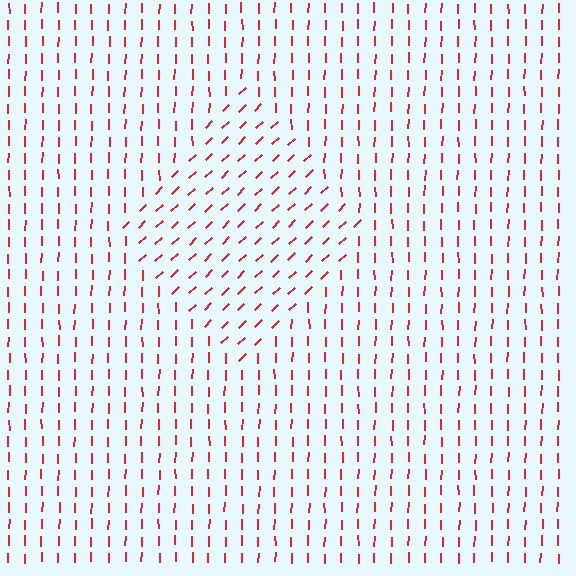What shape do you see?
I see a diamond.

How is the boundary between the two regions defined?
The boundary is defined purely by a change in line orientation (approximately 45 degrees difference). All lines are the same color and thickness.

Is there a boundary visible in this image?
Yes, there is a texture boundary formed by a change in line orientation.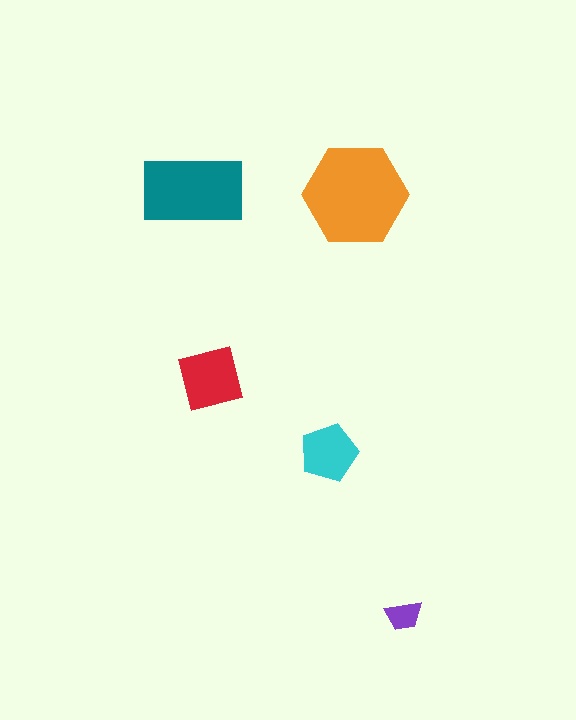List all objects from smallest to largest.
The purple trapezoid, the cyan pentagon, the red square, the teal rectangle, the orange hexagon.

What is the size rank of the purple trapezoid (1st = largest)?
5th.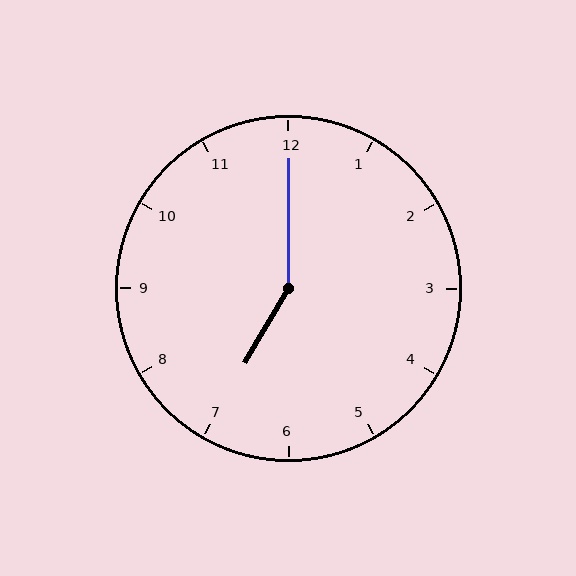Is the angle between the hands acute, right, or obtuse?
It is obtuse.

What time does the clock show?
7:00.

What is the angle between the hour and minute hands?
Approximately 150 degrees.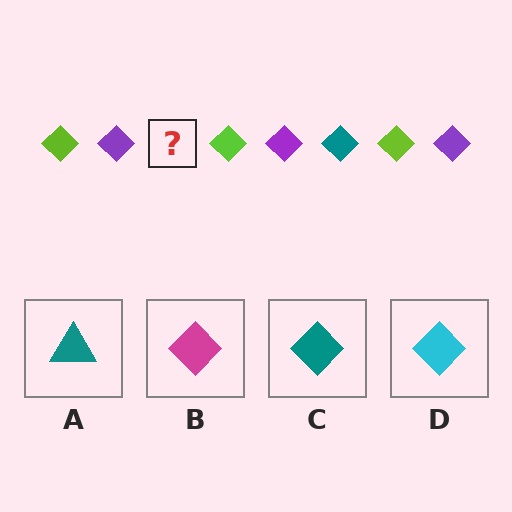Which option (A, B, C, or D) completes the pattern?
C.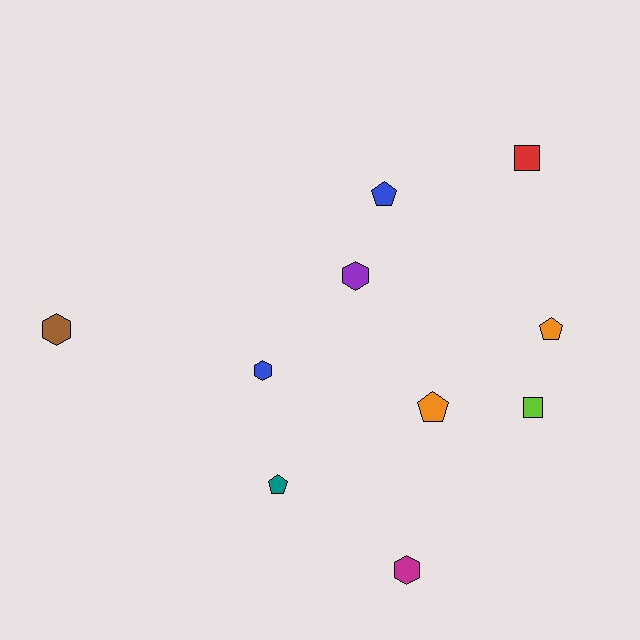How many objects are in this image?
There are 10 objects.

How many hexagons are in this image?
There are 4 hexagons.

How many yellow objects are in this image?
There are no yellow objects.